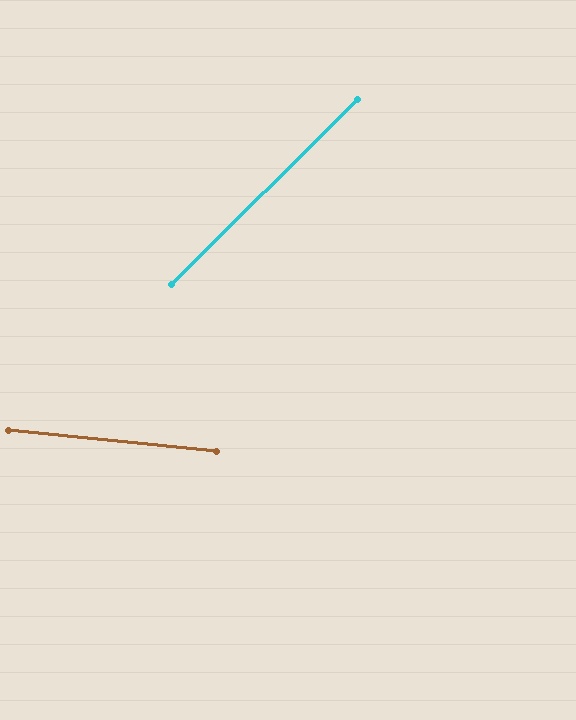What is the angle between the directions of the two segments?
Approximately 51 degrees.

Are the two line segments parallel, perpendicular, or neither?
Neither parallel nor perpendicular — they differ by about 51°.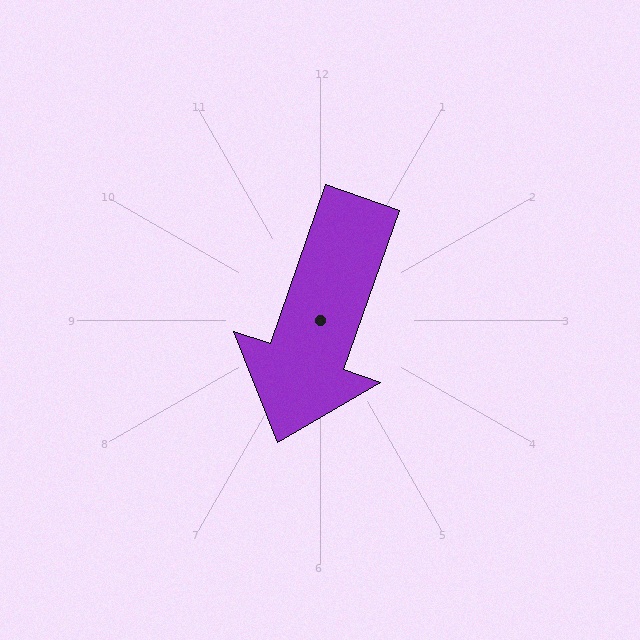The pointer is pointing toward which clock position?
Roughly 7 o'clock.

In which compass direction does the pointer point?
South.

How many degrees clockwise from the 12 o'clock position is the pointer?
Approximately 199 degrees.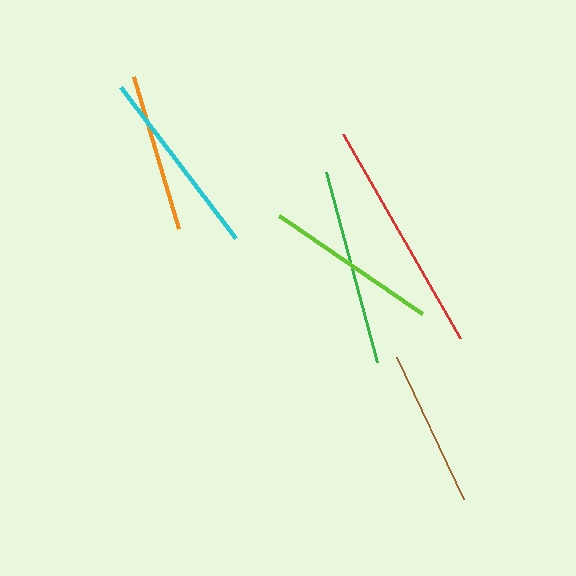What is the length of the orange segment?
The orange segment is approximately 158 pixels long.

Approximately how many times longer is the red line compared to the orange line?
The red line is approximately 1.5 times the length of the orange line.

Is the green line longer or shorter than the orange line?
The green line is longer than the orange line.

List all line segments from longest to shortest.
From longest to shortest: red, green, cyan, lime, orange, brown.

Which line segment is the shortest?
The brown line is the shortest at approximately 158 pixels.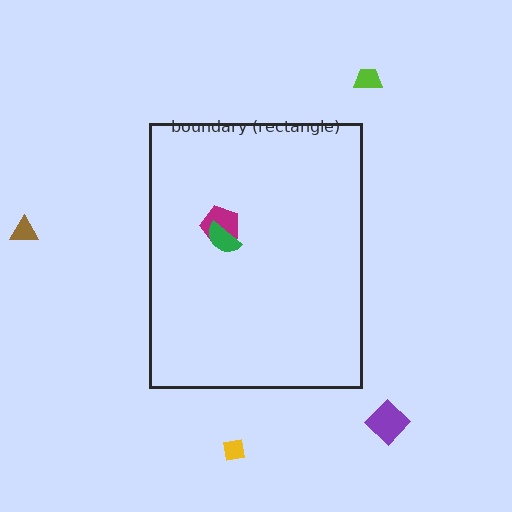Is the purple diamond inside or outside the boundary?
Outside.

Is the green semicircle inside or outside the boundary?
Inside.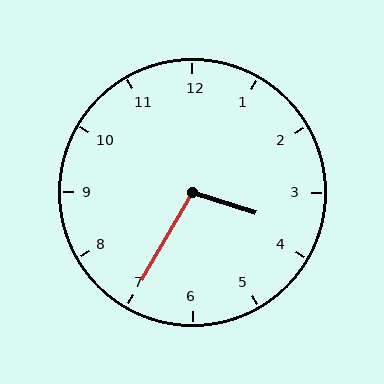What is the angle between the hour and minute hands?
Approximately 102 degrees.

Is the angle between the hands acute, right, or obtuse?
It is obtuse.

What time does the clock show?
3:35.